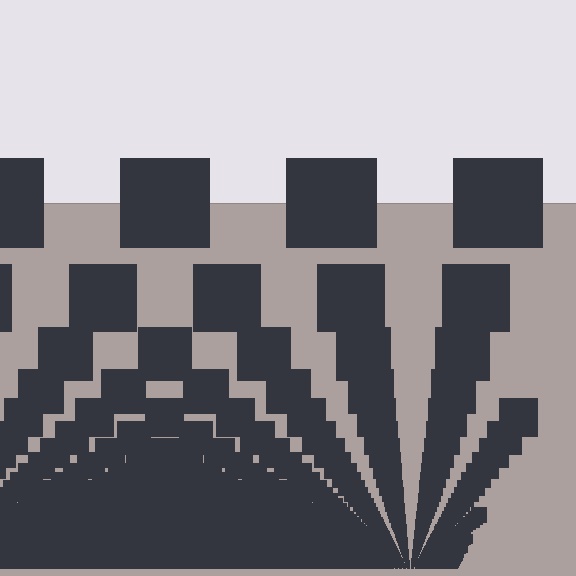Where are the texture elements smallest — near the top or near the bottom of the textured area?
Near the bottom.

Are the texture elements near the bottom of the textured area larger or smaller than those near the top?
Smaller. The gradient is inverted — elements near the bottom are smaller and denser.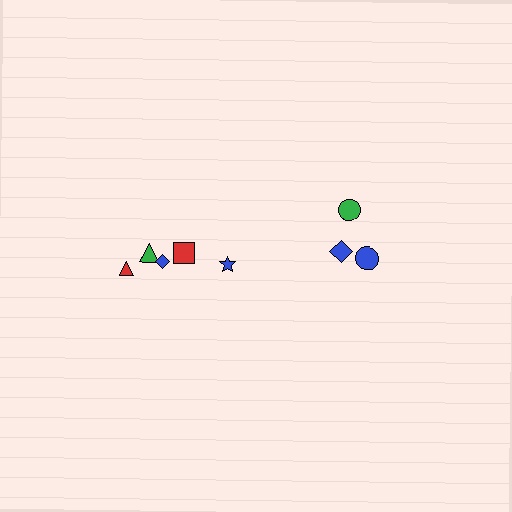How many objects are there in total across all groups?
There are 8 objects.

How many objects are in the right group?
There are 3 objects.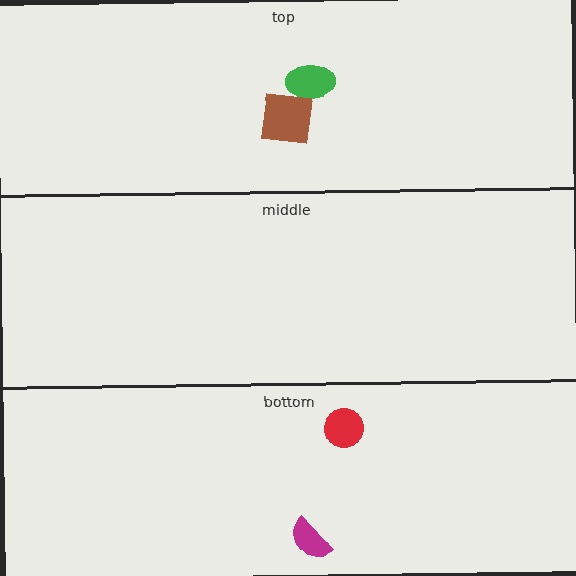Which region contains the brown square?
The top region.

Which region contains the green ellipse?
The top region.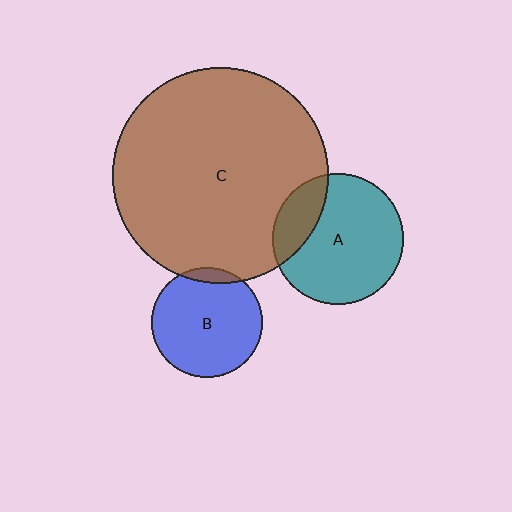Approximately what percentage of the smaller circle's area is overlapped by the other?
Approximately 20%.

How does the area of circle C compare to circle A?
Approximately 2.7 times.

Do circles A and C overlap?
Yes.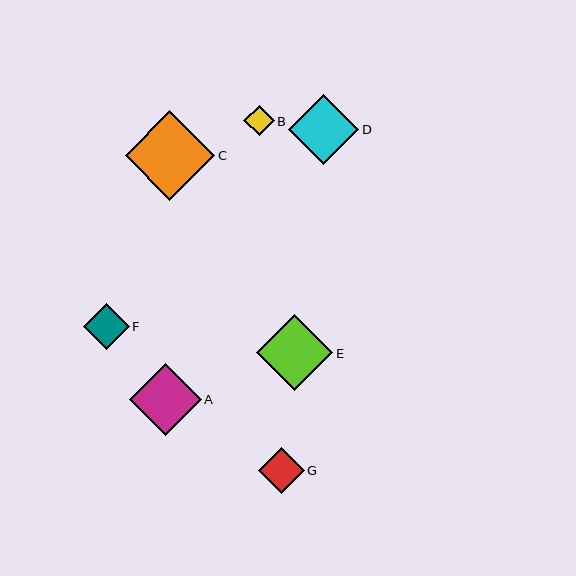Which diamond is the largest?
Diamond C is the largest with a size of approximately 90 pixels.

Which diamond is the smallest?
Diamond B is the smallest with a size of approximately 30 pixels.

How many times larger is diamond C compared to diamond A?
Diamond C is approximately 1.3 times the size of diamond A.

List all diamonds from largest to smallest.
From largest to smallest: C, E, A, D, F, G, B.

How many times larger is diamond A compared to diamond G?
Diamond A is approximately 1.6 times the size of diamond G.